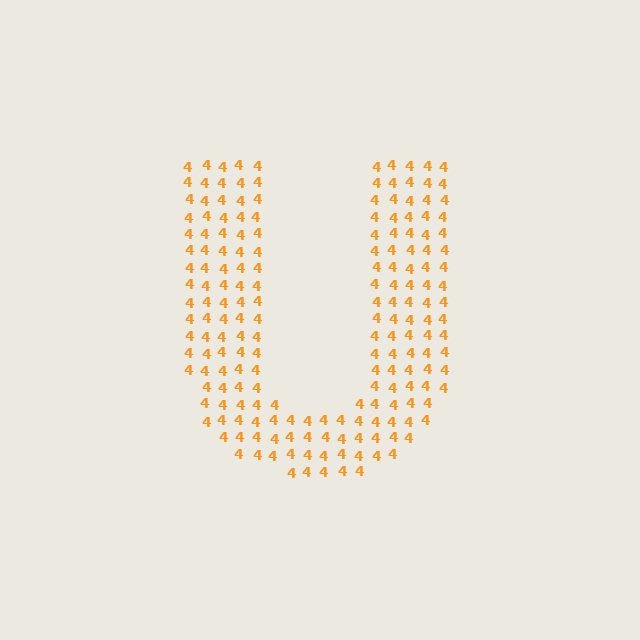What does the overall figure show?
The overall figure shows the letter U.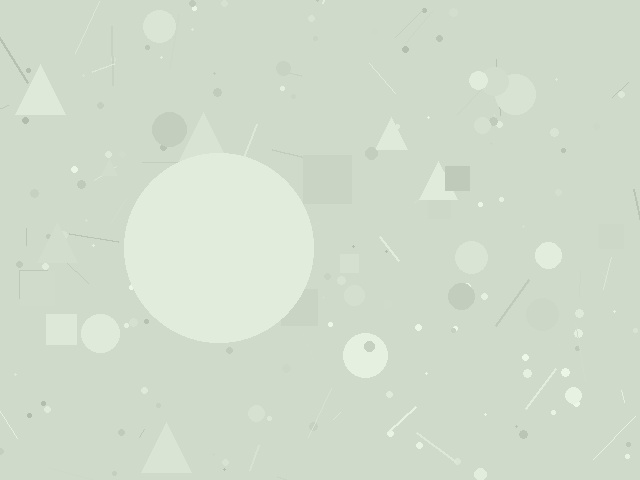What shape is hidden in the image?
A circle is hidden in the image.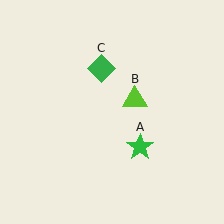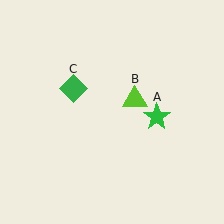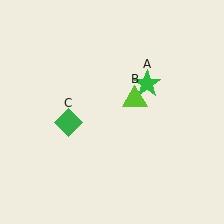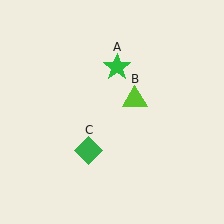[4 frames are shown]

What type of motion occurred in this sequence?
The green star (object A), green diamond (object C) rotated counterclockwise around the center of the scene.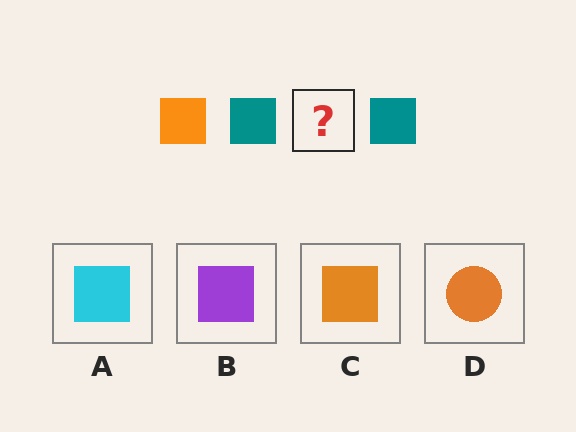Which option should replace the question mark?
Option C.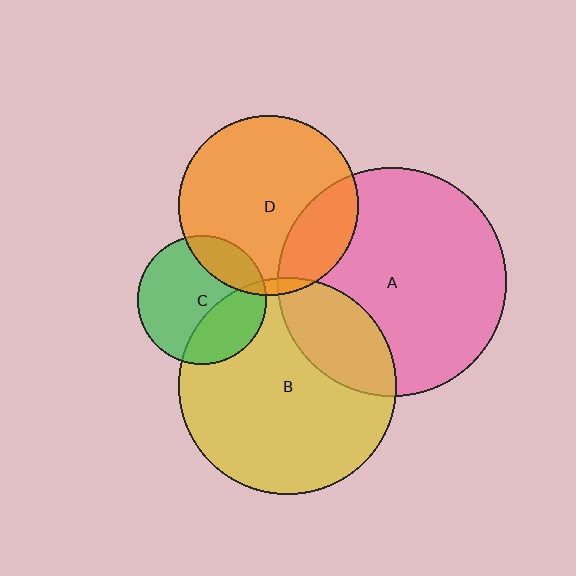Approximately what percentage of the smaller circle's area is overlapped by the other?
Approximately 20%.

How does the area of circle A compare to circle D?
Approximately 1.6 times.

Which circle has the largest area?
Circle A (pink).